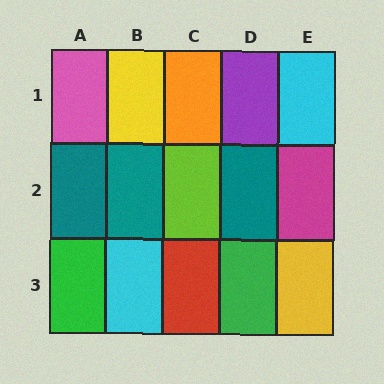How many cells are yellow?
2 cells are yellow.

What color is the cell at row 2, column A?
Teal.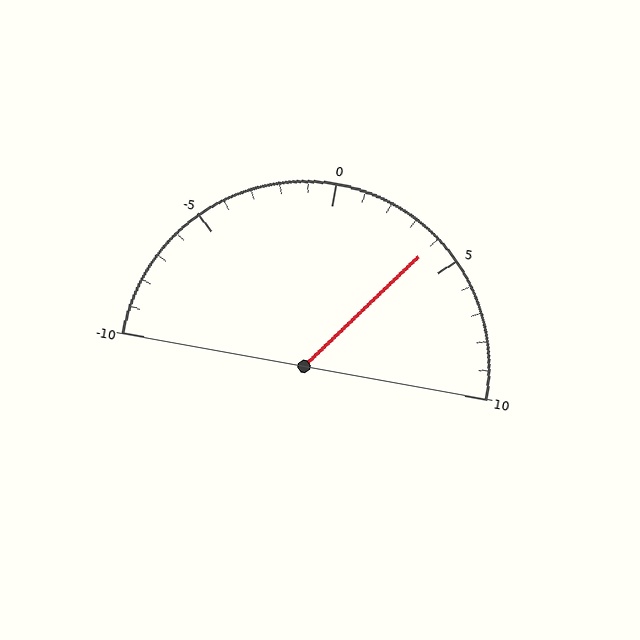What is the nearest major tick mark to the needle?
The nearest major tick mark is 5.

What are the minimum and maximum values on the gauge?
The gauge ranges from -10 to 10.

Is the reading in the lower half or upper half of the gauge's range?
The reading is in the upper half of the range (-10 to 10).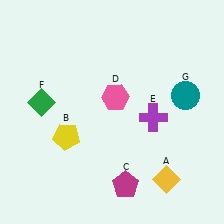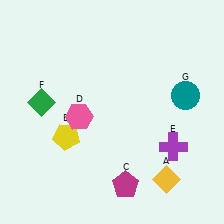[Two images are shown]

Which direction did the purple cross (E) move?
The purple cross (E) moved down.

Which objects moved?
The objects that moved are: the pink hexagon (D), the purple cross (E).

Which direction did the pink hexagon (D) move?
The pink hexagon (D) moved left.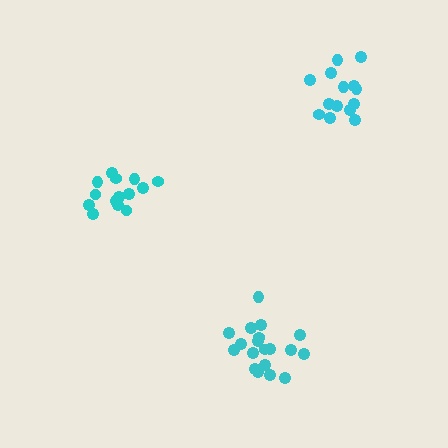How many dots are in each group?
Group 1: 14 dots, Group 2: 19 dots, Group 3: 14 dots (47 total).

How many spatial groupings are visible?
There are 3 spatial groupings.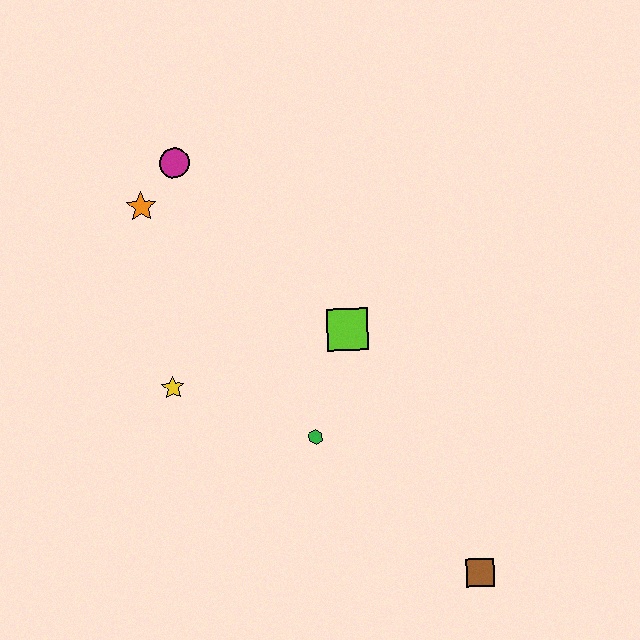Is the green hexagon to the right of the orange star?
Yes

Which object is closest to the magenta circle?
The orange star is closest to the magenta circle.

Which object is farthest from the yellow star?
The brown square is farthest from the yellow star.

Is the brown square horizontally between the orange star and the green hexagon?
No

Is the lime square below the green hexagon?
No